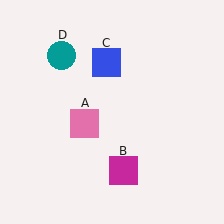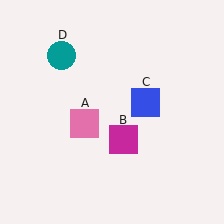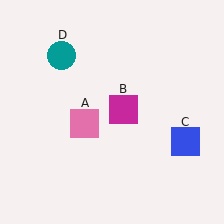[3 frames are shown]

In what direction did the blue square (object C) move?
The blue square (object C) moved down and to the right.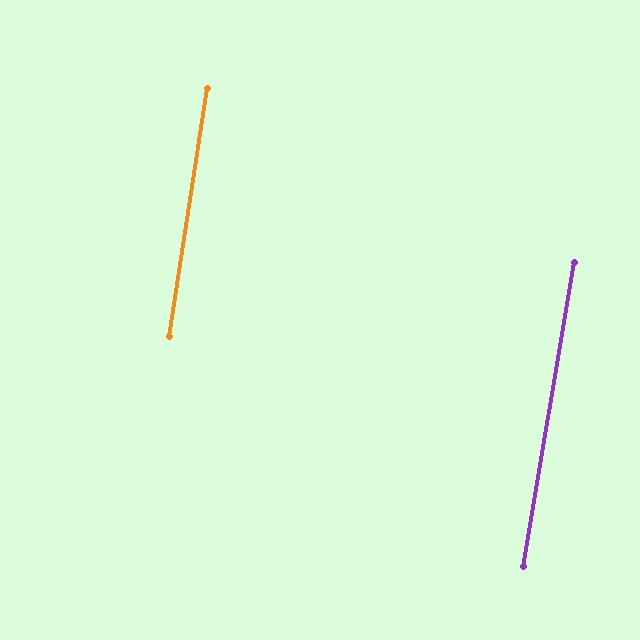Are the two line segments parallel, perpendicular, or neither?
Parallel — their directions differ by only 0.8°.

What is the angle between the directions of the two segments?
Approximately 1 degree.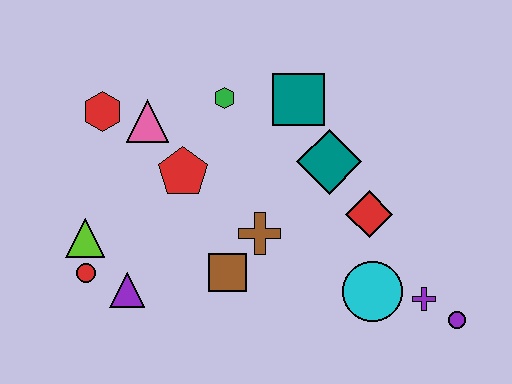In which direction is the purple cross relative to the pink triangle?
The purple cross is to the right of the pink triangle.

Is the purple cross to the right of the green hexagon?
Yes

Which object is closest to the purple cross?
The purple circle is closest to the purple cross.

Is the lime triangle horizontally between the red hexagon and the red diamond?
No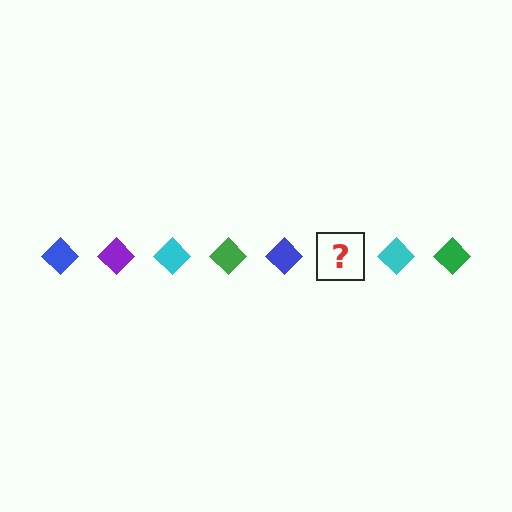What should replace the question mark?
The question mark should be replaced with a purple diamond.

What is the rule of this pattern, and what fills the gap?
The rule is that the pattern cycles through blue, purple, cyan, green diamonds. The gap should be filled with a purple diamond.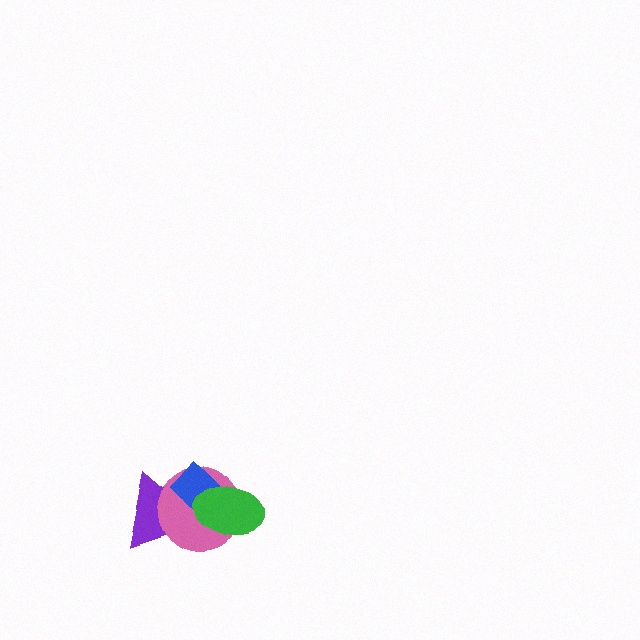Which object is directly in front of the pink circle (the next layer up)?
The blue diamond is directly in front of the pink circle.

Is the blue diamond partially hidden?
Yes, it is partially covered by another shape.